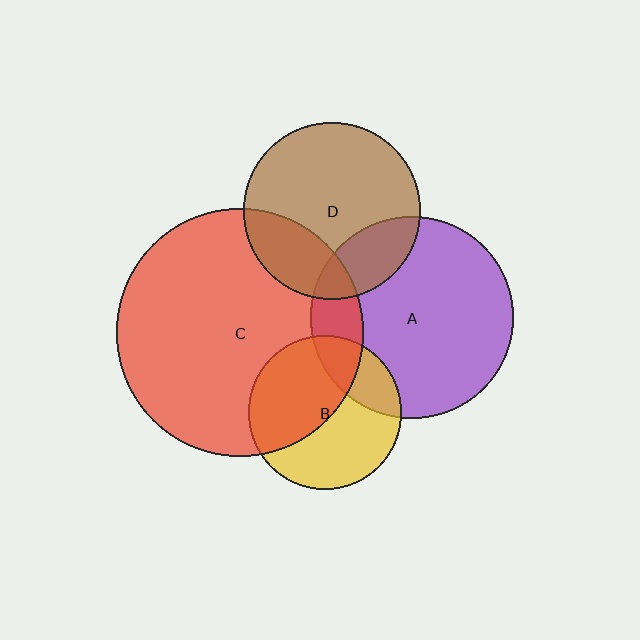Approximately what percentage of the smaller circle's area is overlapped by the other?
Approximately 50%.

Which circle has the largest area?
Circle C (red).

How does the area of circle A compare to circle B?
Approximately 1.7 times.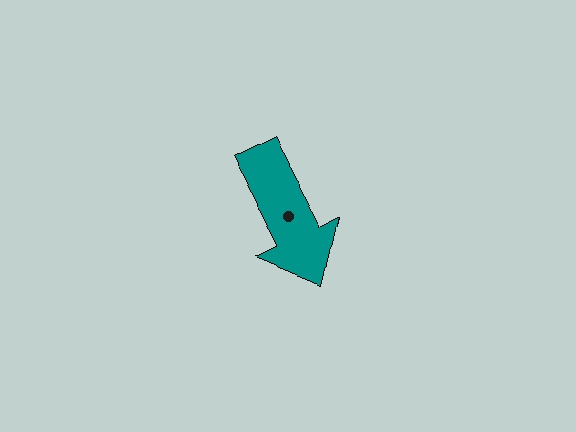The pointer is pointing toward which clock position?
Roughly 5 o'clock.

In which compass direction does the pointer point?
Southeast.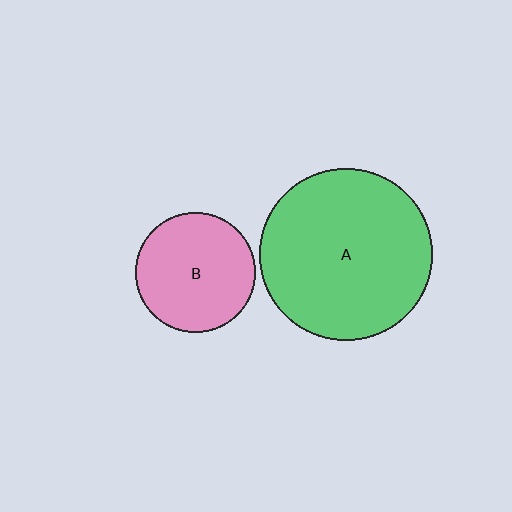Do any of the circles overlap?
No, none of the circles overlap.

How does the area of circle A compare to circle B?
Approximately 2.1 times.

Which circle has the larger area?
Circle A (green).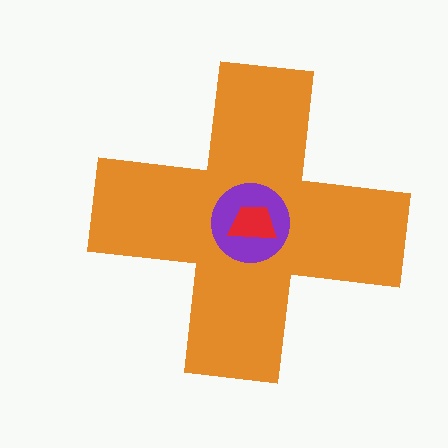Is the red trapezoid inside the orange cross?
Yes.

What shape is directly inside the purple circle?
The red trapezoid.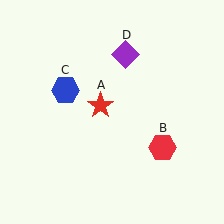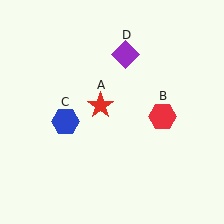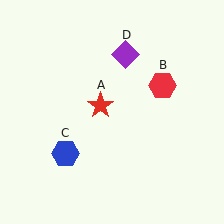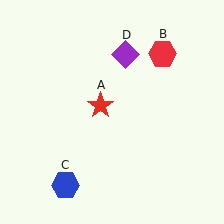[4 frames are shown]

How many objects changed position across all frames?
2 objects changed position: red hexagon (object B), blue hexagon (object C).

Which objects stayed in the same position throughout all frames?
Red star (object A) and purple diamond (object D) remained stationary.